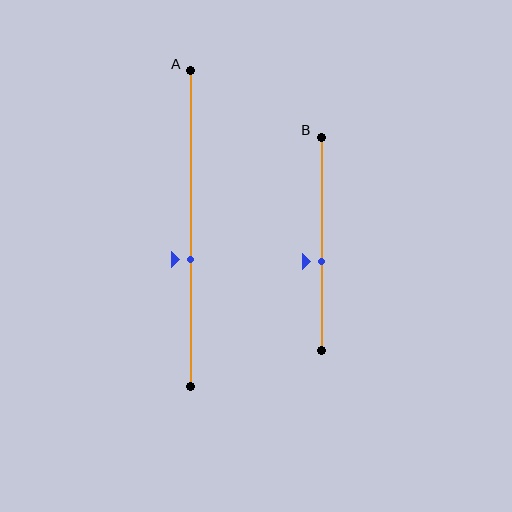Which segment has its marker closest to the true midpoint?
Segment B has its marker closest to the true midpoint.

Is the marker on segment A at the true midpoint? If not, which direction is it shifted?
No, the marker on segment A is shifted downward by about 10% of the segment length.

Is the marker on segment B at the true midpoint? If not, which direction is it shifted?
No, the marker on segment B is shifted downward by about 8% of the segment length.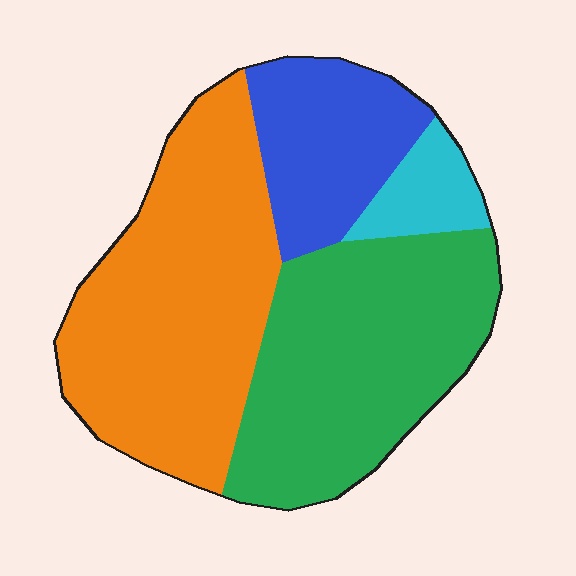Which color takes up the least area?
Cyan, at roughly 5%.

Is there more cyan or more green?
Green.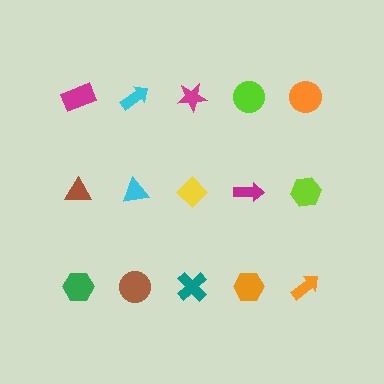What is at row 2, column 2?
A cyan triangle.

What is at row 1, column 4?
A lime circle.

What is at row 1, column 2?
A cyan arrow.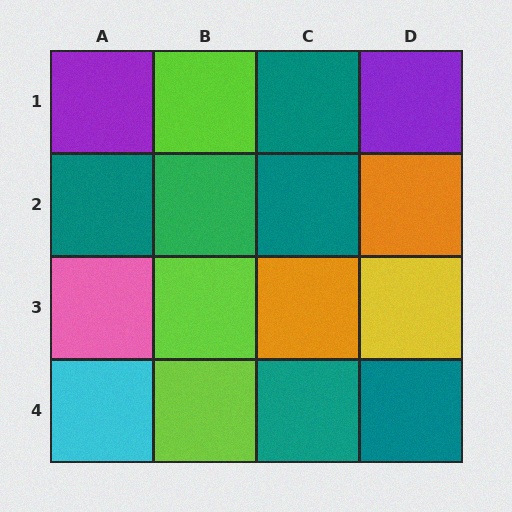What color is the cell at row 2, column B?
Green.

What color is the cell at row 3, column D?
Yellow.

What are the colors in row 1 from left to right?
Purple, lime, teal, purple.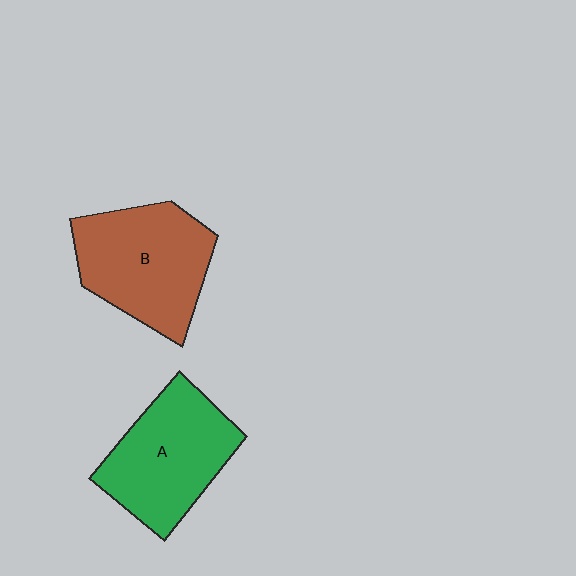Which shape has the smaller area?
Shape A (green).